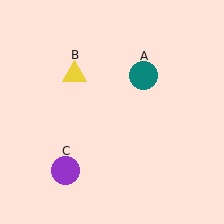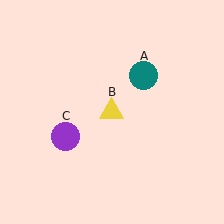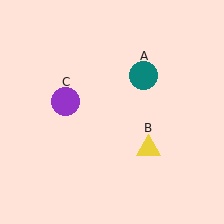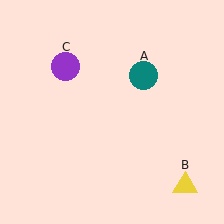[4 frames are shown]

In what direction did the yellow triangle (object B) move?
The yellow triangle (object B) moved down and to the right.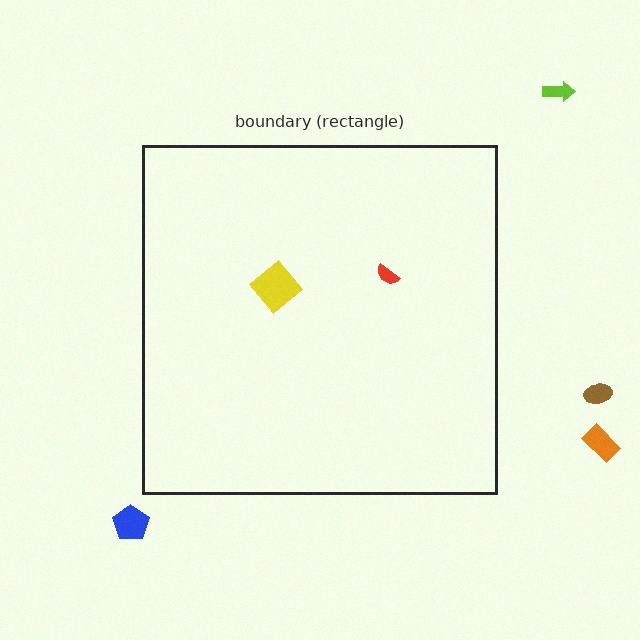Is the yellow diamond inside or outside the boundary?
Inside.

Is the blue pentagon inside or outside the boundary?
Outside.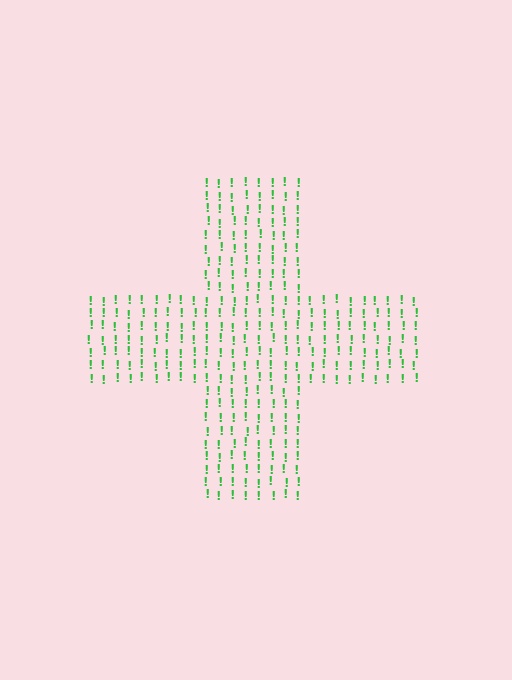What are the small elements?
The small elements are exclamation marks.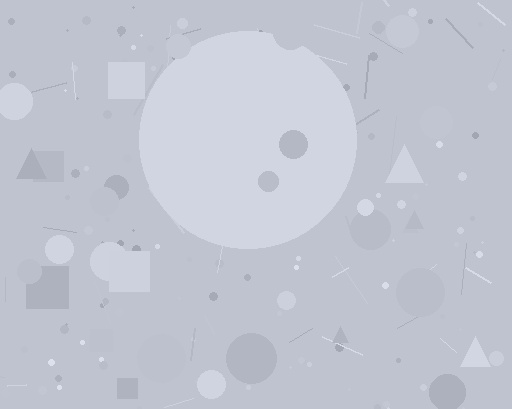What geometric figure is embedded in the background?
A circle is embedded in the background.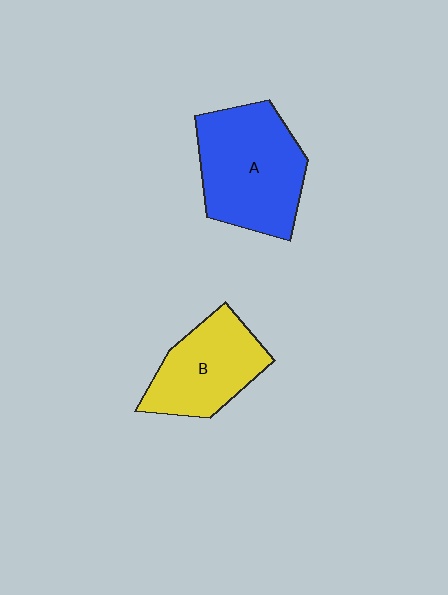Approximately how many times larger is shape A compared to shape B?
Approximately 1.3 times.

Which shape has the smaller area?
Shape B (yellow).